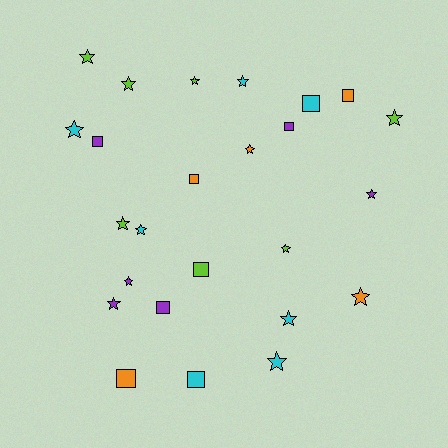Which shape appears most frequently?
Star, with 16 objects.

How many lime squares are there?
There is 1 lime square.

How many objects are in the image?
There are 25 objects.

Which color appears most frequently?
Cyan, with 7 objects.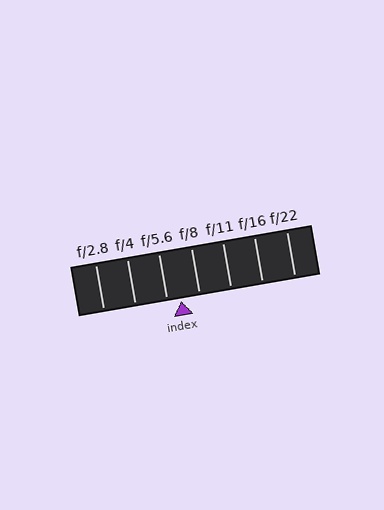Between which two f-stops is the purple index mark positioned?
The index mark is between f/5.6 and f/8.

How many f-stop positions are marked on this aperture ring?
There are 7 f-stop positions marked.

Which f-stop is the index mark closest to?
The index mark is closest to f/5.6.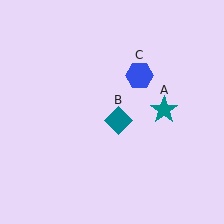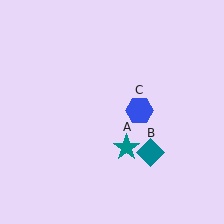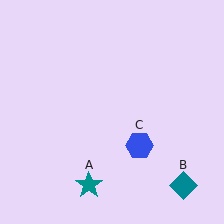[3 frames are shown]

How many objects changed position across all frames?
3 objects changed position: teal star (object A), teal diamond (object B), blue hexagon (object C).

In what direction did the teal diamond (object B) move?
The teal diamond (object B) moved down and to the right.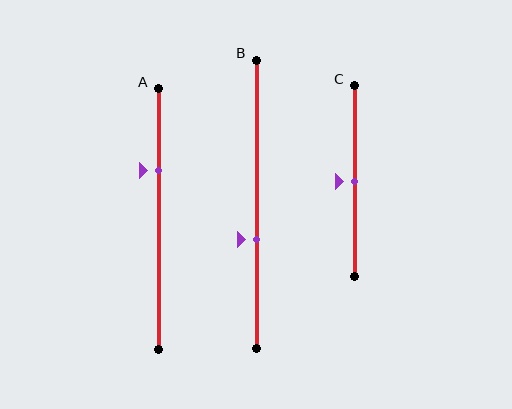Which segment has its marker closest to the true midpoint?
Segment C has its marker closest to the true midpoint.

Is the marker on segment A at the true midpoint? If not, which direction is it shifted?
No, the marker on segment A is shifted upward by about 18% of the segment length.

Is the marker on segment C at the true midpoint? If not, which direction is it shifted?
Yes, the marker on segment C is at the true midpoint.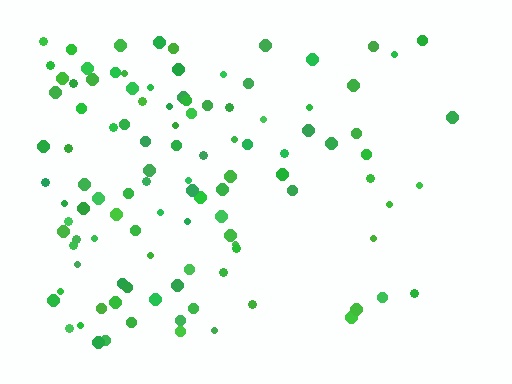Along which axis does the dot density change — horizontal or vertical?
Horizontal.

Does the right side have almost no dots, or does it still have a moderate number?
Still a moderate number, just noticeably fewer than the left.